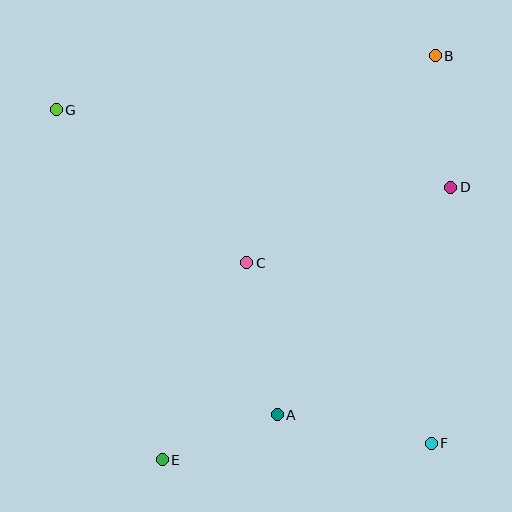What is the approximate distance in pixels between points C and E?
The distance between C and E is approximately 214 pixels.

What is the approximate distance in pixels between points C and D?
The distance between C and D is approximately 218 pixels.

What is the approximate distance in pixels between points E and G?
The distance between E and G is approximately 365 pixels.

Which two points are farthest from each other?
Points F and G are farthest from each other.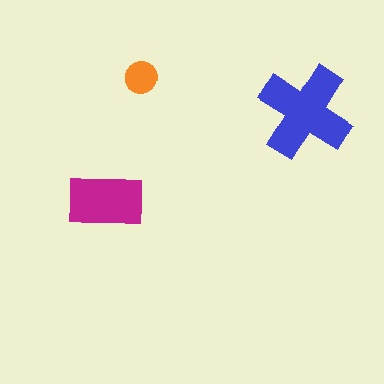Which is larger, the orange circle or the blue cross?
The blue cross.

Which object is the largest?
The blue cross.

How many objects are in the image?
There are 3 objects in the image.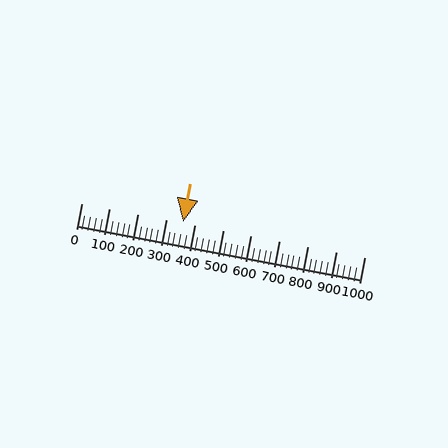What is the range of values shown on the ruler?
The ruler shows values from 0 to 1000.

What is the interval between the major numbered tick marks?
The major tick marks are spaced 100 units apart.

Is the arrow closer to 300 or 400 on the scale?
The arrow is closer to 400.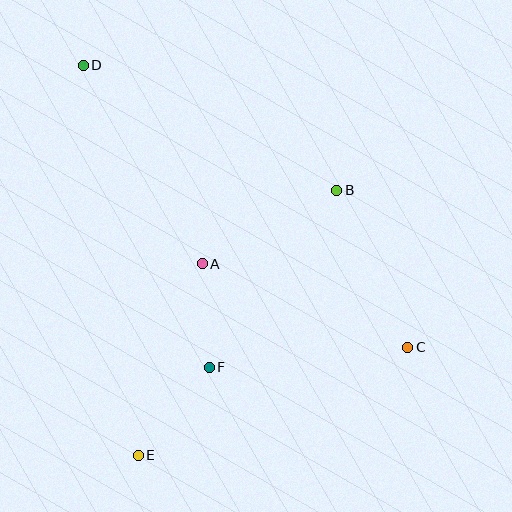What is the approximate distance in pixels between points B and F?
The distance between B and F is approximately 218 pixels.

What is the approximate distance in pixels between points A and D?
The distance between A and D is approximately 232 pixels.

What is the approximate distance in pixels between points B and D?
The distance between B and D is approximately 283 pixels.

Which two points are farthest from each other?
Points C and D are farthest from each other.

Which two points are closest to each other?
Points A and F are closest to each other.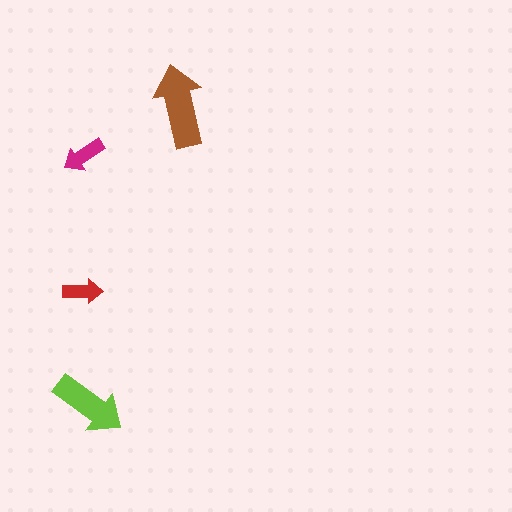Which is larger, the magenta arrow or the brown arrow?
The brown one.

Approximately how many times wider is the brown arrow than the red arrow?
About 2 times wider.